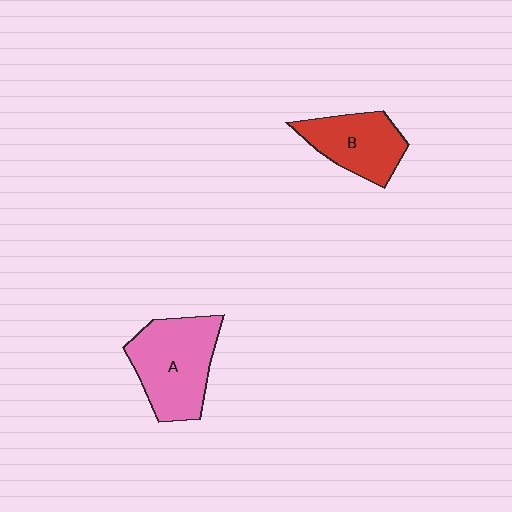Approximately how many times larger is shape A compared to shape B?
Approximately 1.4 times.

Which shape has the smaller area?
Shape B (red).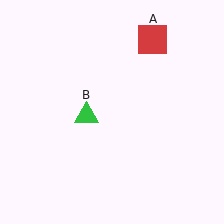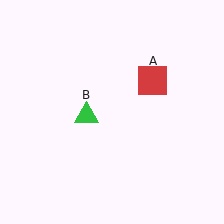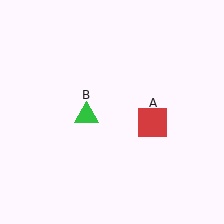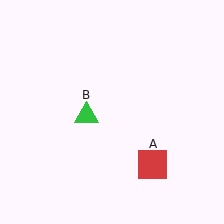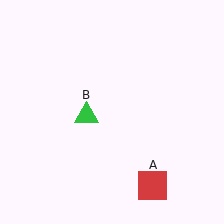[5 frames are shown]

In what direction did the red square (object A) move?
The red square (object A) moved down.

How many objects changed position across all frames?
1 object changed position: red square (object A).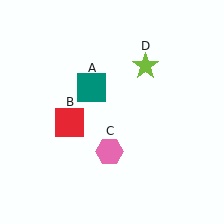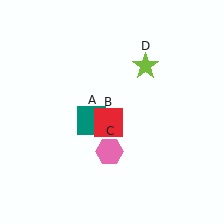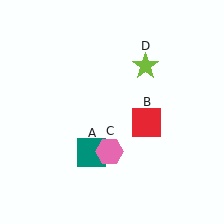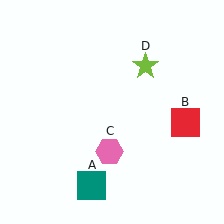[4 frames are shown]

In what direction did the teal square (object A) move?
The teal square (object A) moved down.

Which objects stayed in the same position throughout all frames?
Pink hexagon (object C) and lime star (object D) remained stationary.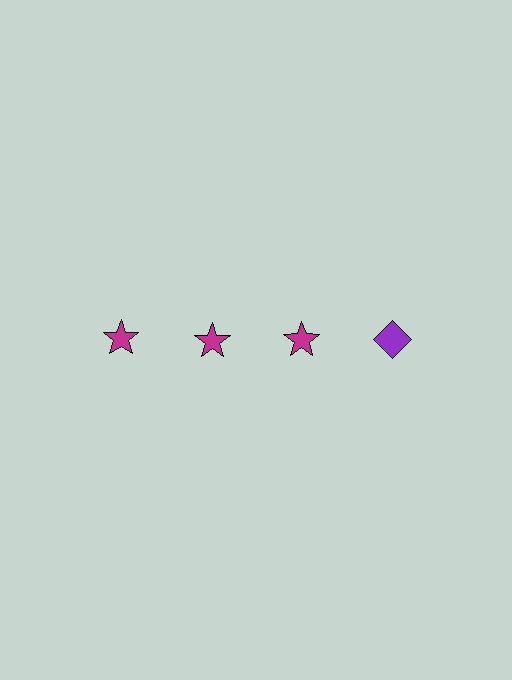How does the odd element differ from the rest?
It differs in both color (purple instead of magenta) and shape (diamond instead of star).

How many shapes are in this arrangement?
There are 4 shapes arranged in a grid pattern.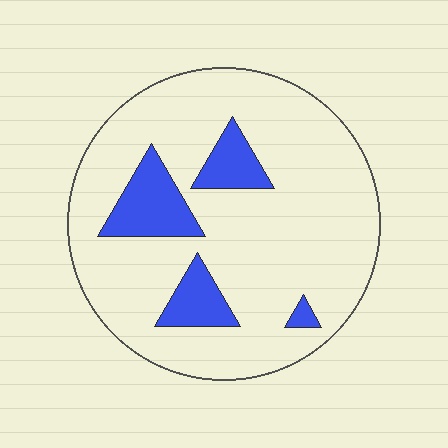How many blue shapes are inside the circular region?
4.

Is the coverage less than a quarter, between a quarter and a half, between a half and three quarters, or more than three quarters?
Less than a quarter.